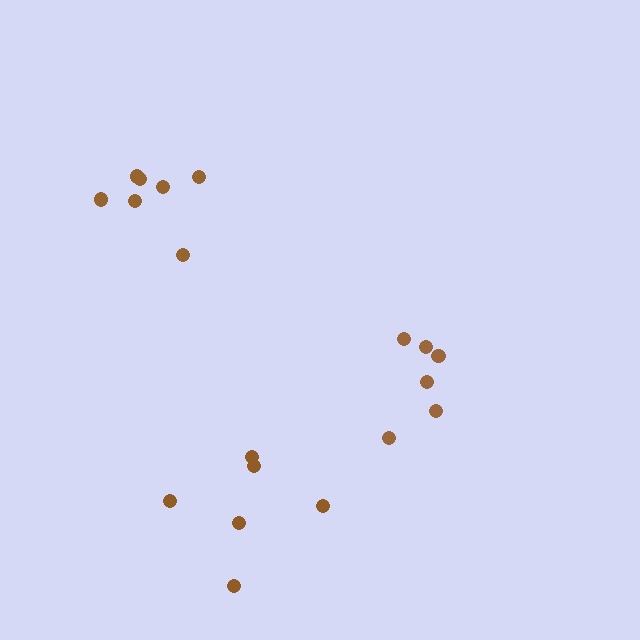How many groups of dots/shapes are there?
There are 3 groups.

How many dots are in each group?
Group 1: 6 dots, Group 2: 7 dots, Group 3: 6 dots (19 total).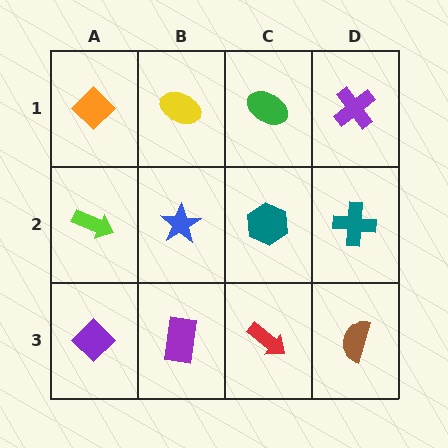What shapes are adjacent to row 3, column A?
A lime arrow (row 2, column A), a purple rectangle (row 3, column B).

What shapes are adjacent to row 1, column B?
A blue star (row 2, column B), an orange diamond (row 1, column A), a green ellipse (row 1, column C).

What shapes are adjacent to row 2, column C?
A green ellipse (row 1, column C), a red arrow (row 3, column C), a blue star (row 2, column B), a teal cross (row 2, column D).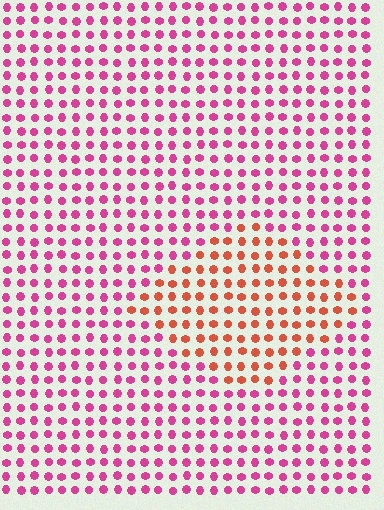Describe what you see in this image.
The image is filled with small magenta elements in a uniform arrangement. A diamond-shaped region is visible where the elements are tinted to a slightly different hue, forming a subtle color boundary.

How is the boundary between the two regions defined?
The boundary is defined purely by a slight shift in hue (about 44 degrees). Spacing, size, and orientation are identical on both sides.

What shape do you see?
I see a diamond.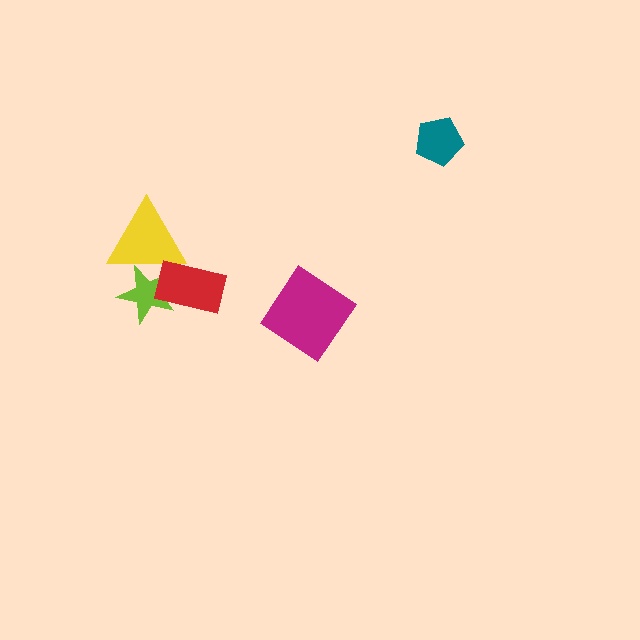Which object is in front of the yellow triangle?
The red rectangle is in front of the yellow triangle.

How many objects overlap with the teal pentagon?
0 objects overlap with the teal pentagon.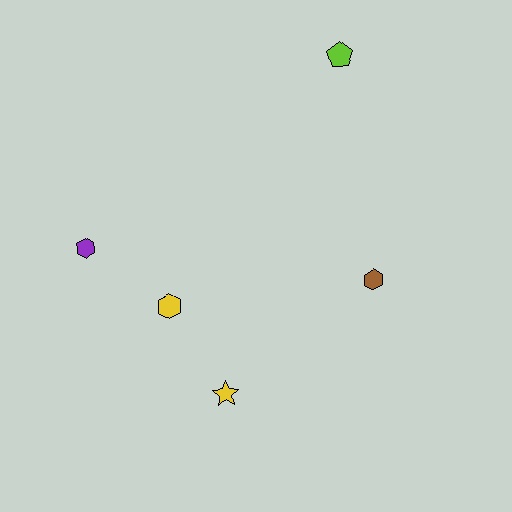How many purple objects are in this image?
There is 1 purple object.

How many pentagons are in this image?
There is 1 pentagon.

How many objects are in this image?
There are 5 objects.